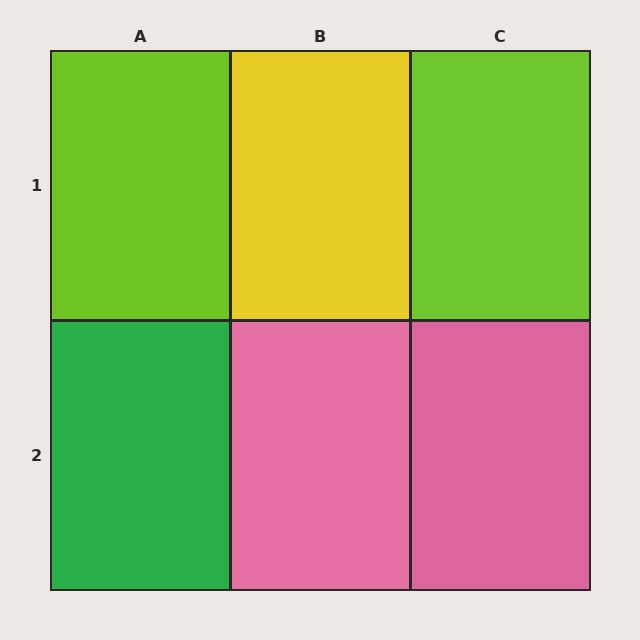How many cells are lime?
2 cells are lime.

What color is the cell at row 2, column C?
Pink.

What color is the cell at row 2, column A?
Green.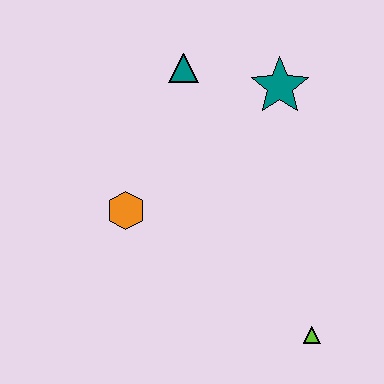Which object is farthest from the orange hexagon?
The lime triangle is farthest from the orange hexagon.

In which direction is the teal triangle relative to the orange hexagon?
The teal triangle is above the orange hexagon.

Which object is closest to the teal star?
The teal triangle is closest to the teal star.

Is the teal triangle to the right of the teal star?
No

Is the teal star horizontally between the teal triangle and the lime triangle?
Yes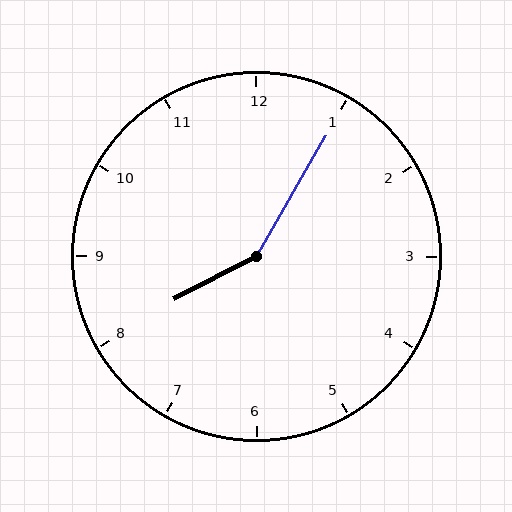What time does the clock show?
8:05.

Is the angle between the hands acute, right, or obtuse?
It is obtuse.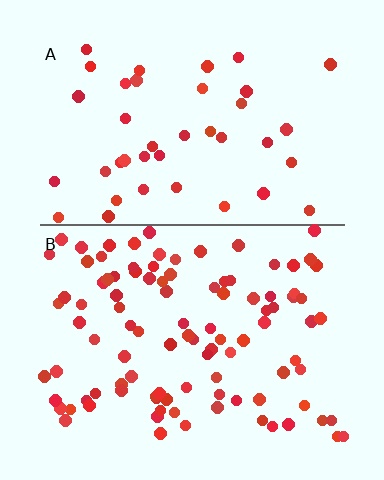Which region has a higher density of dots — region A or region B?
B (the bottom).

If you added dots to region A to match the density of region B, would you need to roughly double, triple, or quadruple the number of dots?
Approximately triple.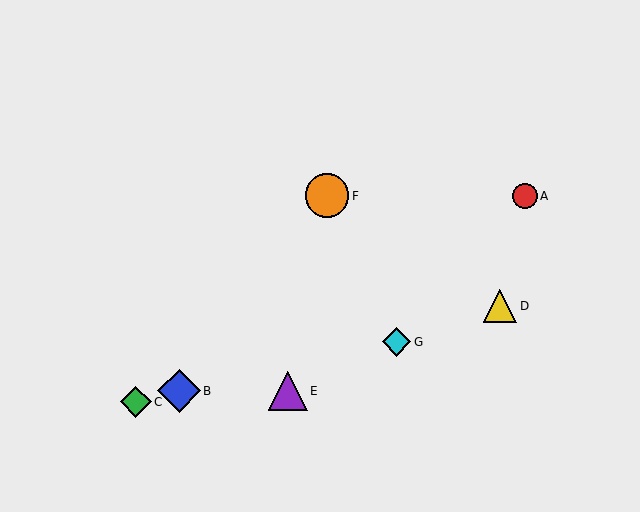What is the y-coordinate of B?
Object B is at y≈391.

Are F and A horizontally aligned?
Yes, both are at y≈196.